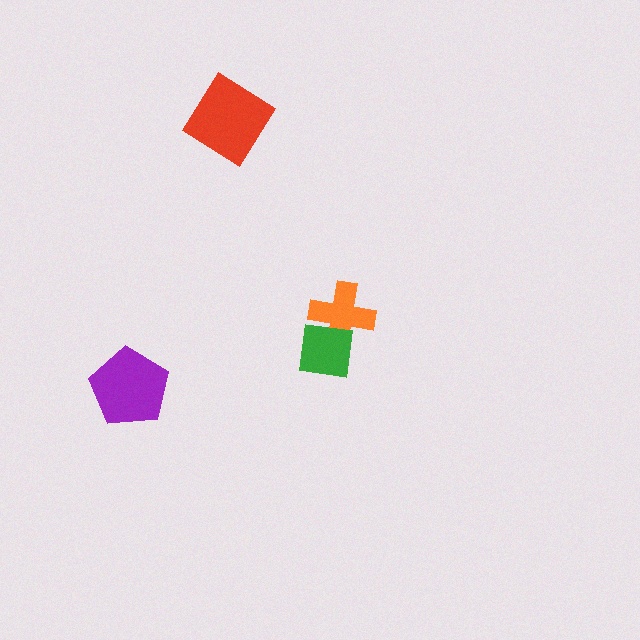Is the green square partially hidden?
No, no other shape covers it.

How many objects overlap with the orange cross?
1 object overlaps with the orange cross.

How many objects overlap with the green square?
1 object overlaps with the green square.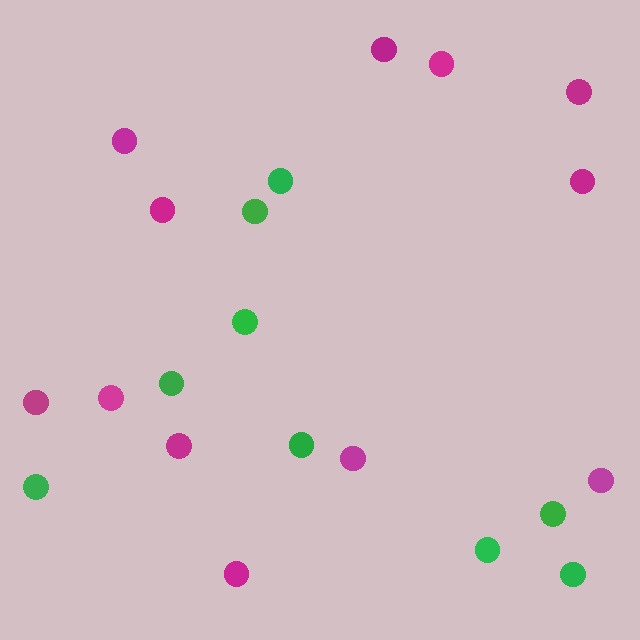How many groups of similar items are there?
There are 2 groups: one group of magenta circles (12) and one group of green circles (9).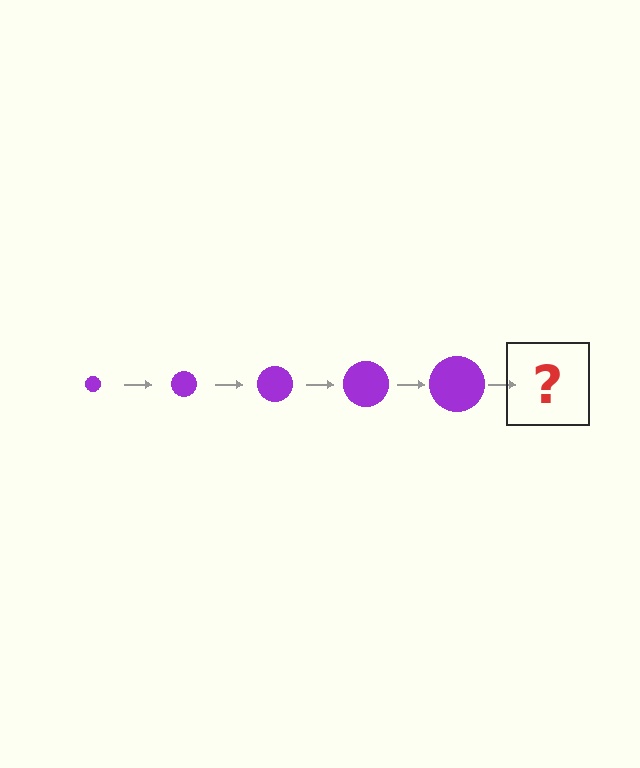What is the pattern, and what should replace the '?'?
The pattern is that the circle gets progressively larger each step. The '?' should be a purple circle, larger than the previous one.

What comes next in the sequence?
The next element should be a purple circle, larger than the previous one.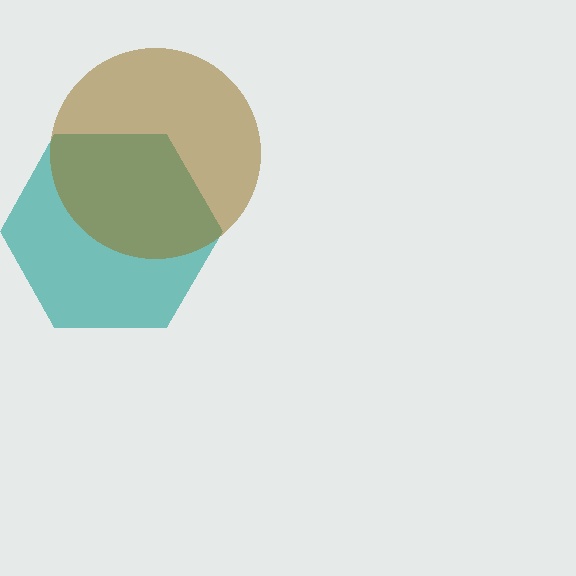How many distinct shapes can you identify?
There are 2 distinct shapes: a teal hexagon, a brown circle.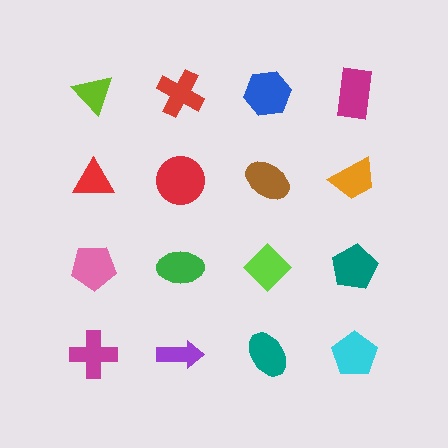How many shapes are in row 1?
4 shapes.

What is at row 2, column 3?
A brown ellipse.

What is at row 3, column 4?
A teal pentagon.